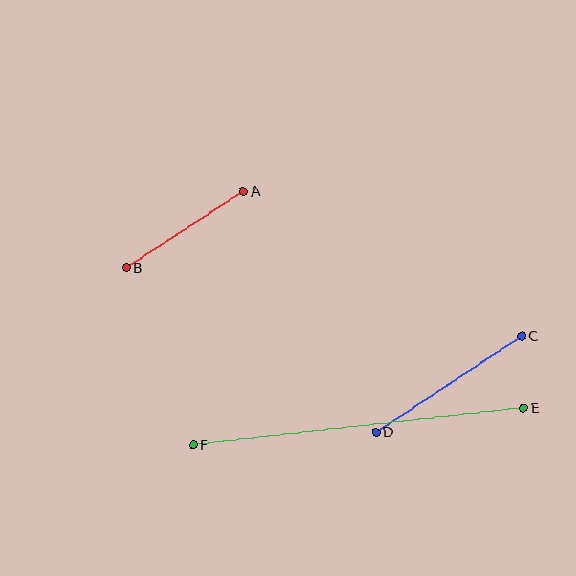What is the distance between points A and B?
The distance is approximately 140 pixels.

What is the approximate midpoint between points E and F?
The midpoint is at approximately (358, 427) pixels.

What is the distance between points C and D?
The distance is approximately 175 pixels.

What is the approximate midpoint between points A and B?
The midpoint is at approximately (185, 230) pixels.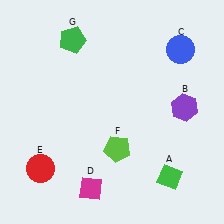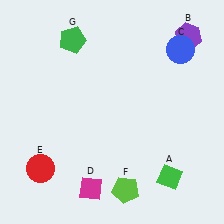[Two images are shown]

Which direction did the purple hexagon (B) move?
The purple hexagon (B) moved up.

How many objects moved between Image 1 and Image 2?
2 objects moved between the two images.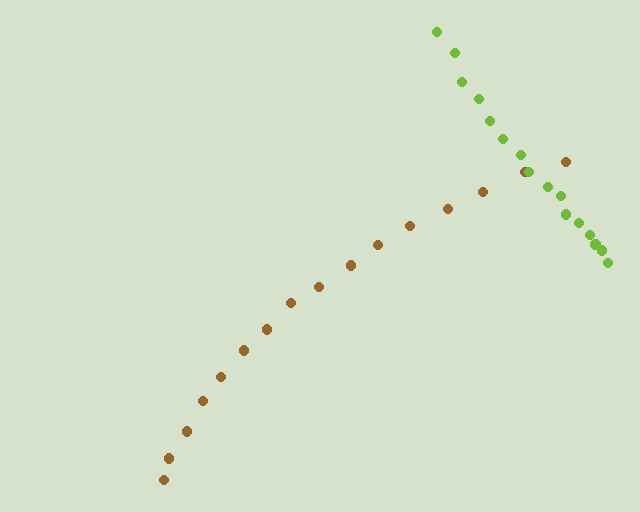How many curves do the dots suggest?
There are 2 distinct paths.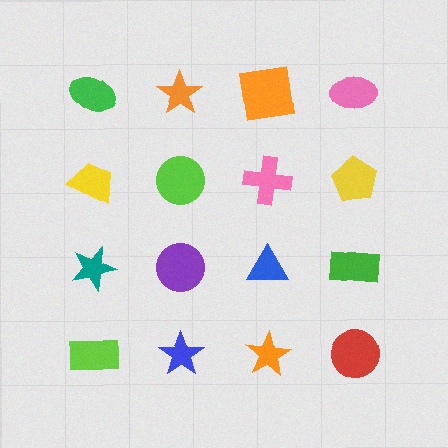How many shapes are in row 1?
4 shapes.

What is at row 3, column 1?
A teal star.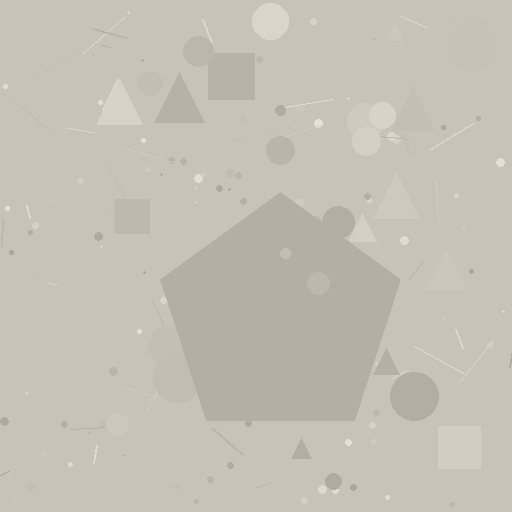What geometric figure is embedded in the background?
A pentagon is embedded in the background.